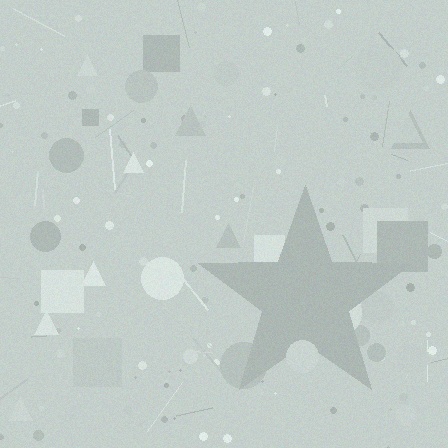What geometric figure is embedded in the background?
A star is embedded in the background.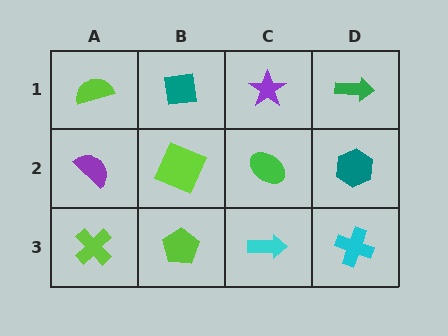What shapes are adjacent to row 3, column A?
A purple semicircle (row 2, column A), a lime pentagon (row 3, column B).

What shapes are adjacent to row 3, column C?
A green ellipse (row 2, column C), a lime pentagon (row 3, column B), a cyan cross (row 3, column D).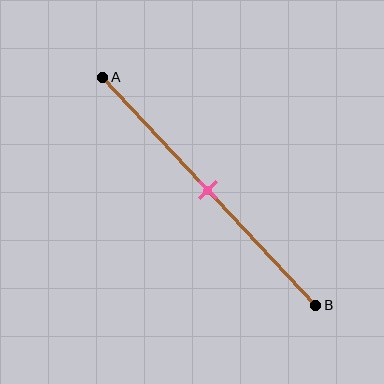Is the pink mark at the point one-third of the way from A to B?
No, the mark is at about 50% from A, not at the 33% one-third point.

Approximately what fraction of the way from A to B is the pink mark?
The pink mark is approximately 50% of the way from A to B.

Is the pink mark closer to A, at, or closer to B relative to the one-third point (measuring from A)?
The pink mark is closer to point B than the one-third point of segment AB.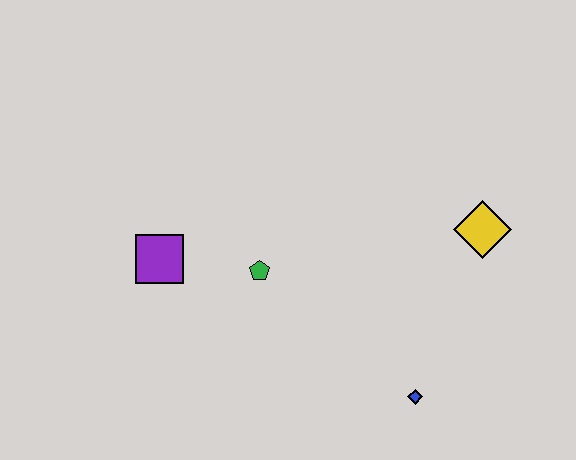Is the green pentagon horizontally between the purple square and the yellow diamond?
Yes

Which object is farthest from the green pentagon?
The yellow diamond is farthest from the green pentagon.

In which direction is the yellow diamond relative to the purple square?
The yellow diamond is to the right of the purple square.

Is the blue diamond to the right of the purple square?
Yes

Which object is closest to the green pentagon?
The purple square is closest to the green pentagon.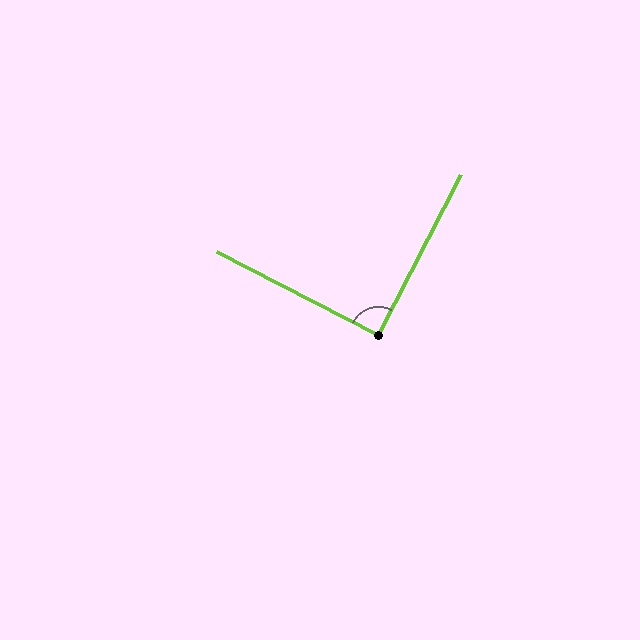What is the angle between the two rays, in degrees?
Approximately 90 degrees.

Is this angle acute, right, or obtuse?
It is approximately a right angle.